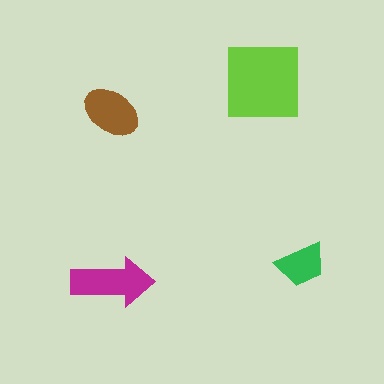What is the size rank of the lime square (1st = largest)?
1st.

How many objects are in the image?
There are 4 objects in the image.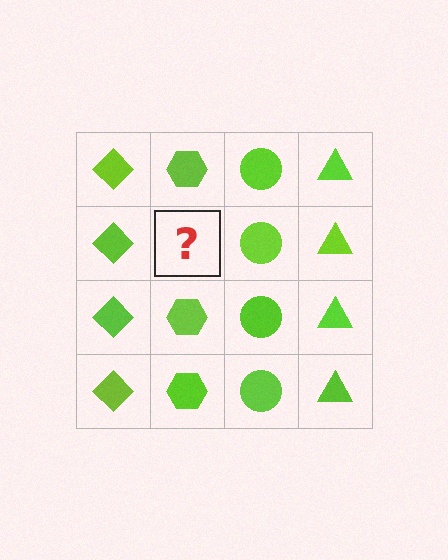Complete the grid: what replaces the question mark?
The question mark should be replaced with a lime hexagon.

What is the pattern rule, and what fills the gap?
The rule is that each column has a consistent shape. The gap should be filled with a lime hexagon.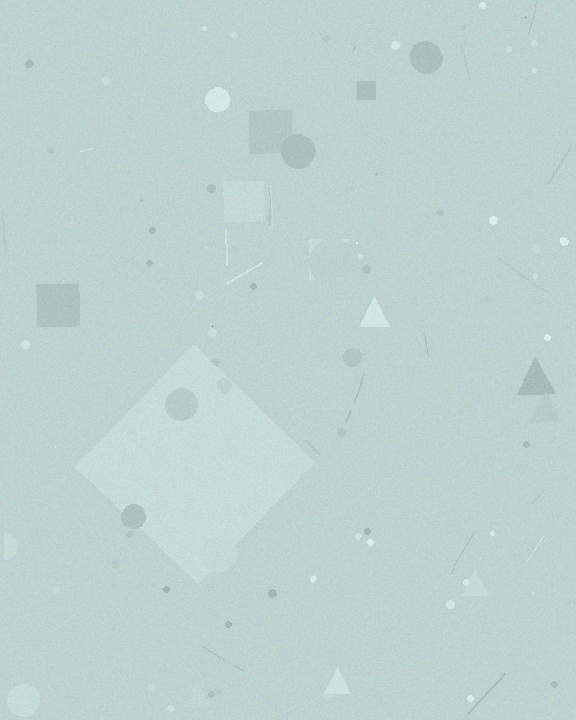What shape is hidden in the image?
A diamond is hidden in the image.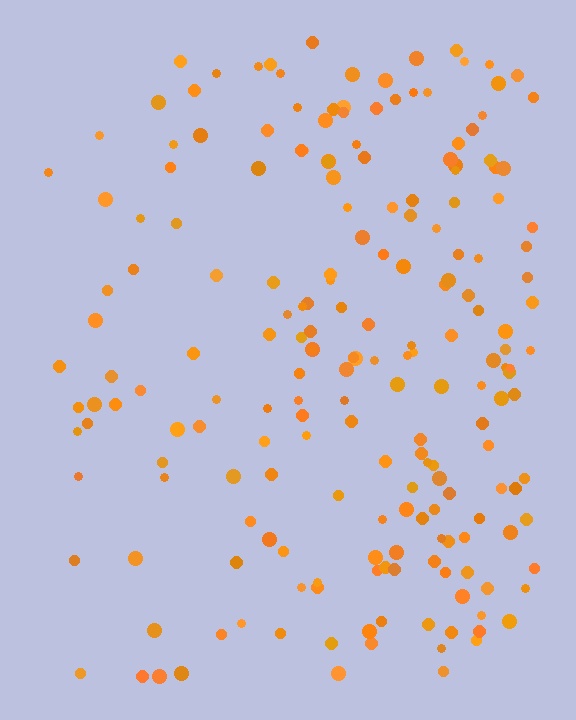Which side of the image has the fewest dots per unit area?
The left.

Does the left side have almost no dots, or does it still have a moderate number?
Still a moderate number, just noticeably fewer than the right.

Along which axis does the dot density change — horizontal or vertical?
Horizontal.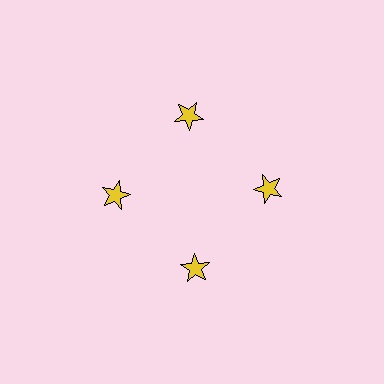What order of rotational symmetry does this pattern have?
This pattern has 4-fold rotational symmetry.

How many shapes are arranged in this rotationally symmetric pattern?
There are 4 shapes, arranged in 4 groups of 1.